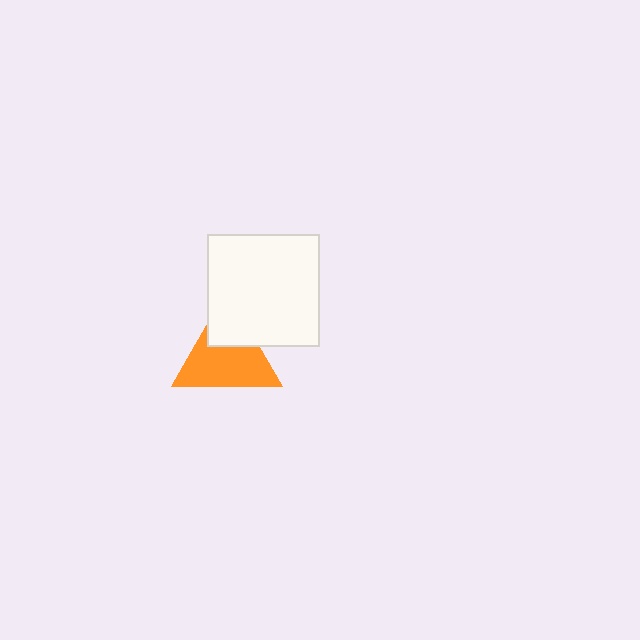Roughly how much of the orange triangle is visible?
Most of it is visible (roughly 68%).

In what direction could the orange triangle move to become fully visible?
The orange triangle could move down. That would shift it out from behind the white square entirely.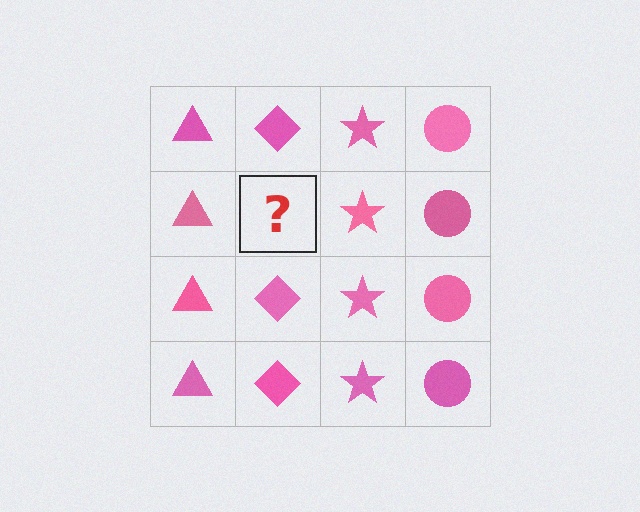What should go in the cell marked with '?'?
The missing cell should contain a pink diamond.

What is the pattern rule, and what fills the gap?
The rule is that each column has a consistent shape. The gap should be filled with a pink diamond.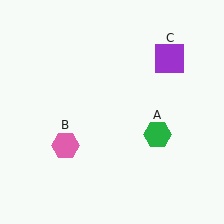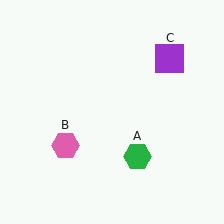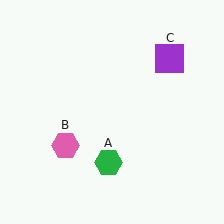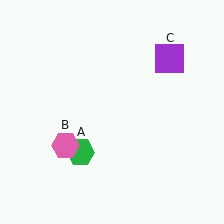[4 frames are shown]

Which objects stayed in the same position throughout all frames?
Pink hexagon (object B) and purple square (object C) remained stationary.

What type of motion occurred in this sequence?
The green hexagon (object A) rotated clockwise around the center of the scene.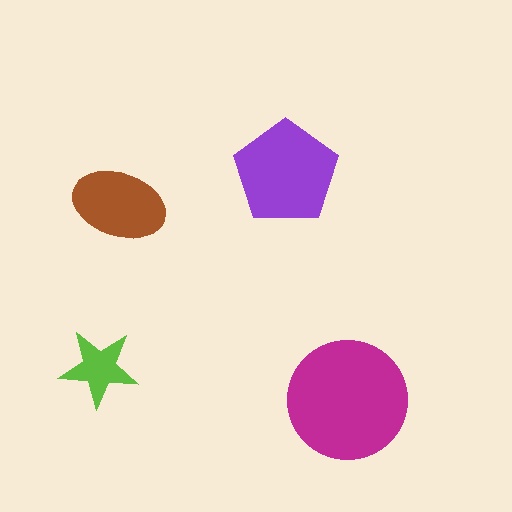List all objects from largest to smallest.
The magenta circle, the purple pentagon, the brown ellipse, the lime star.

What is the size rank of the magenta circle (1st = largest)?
1st.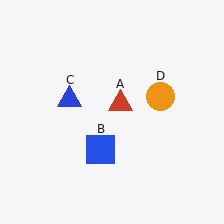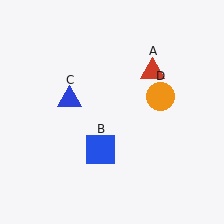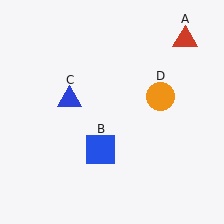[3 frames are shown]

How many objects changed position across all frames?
1 object changed position: red triangle (object A).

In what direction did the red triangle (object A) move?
The red triangle (object A) moved up and to the right.